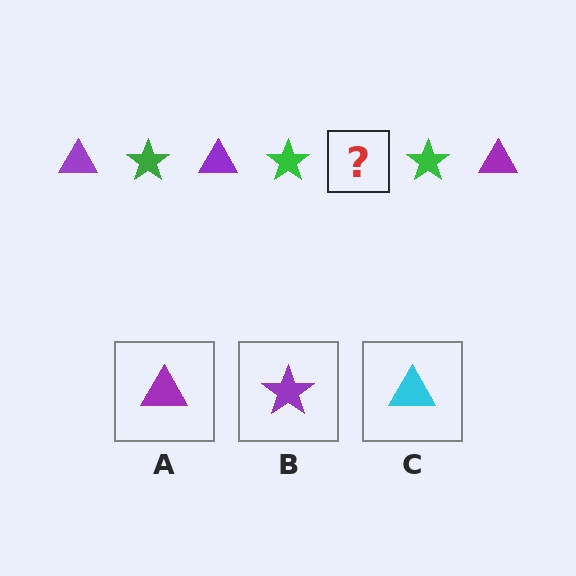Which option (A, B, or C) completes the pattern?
A.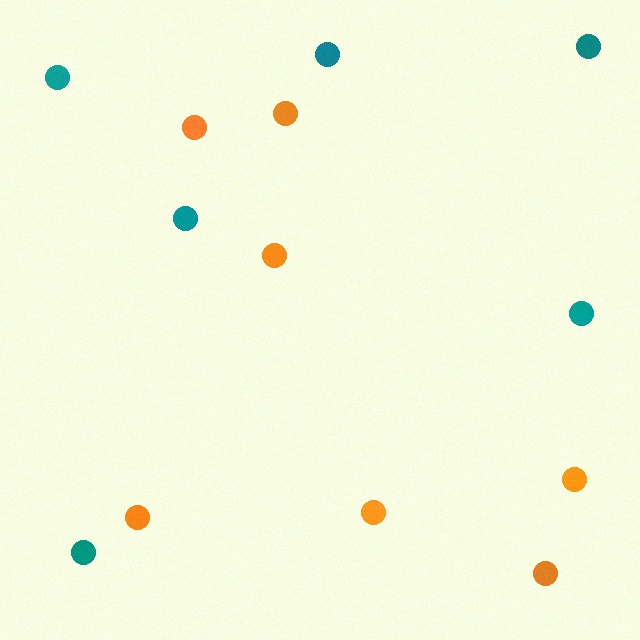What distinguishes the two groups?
There are 2 groups: one group of orange circles (7) and one group of teal circles (6).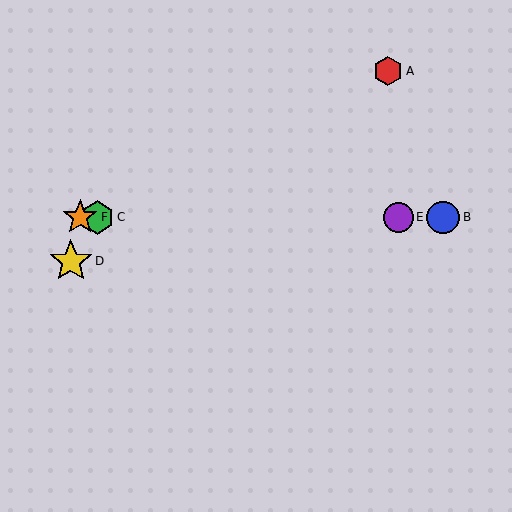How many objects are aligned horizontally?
4 objects (B, C, E, F) are aligned horizontally.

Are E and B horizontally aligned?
Yes, both are at y≈217.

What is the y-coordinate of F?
Object F is at y≈217.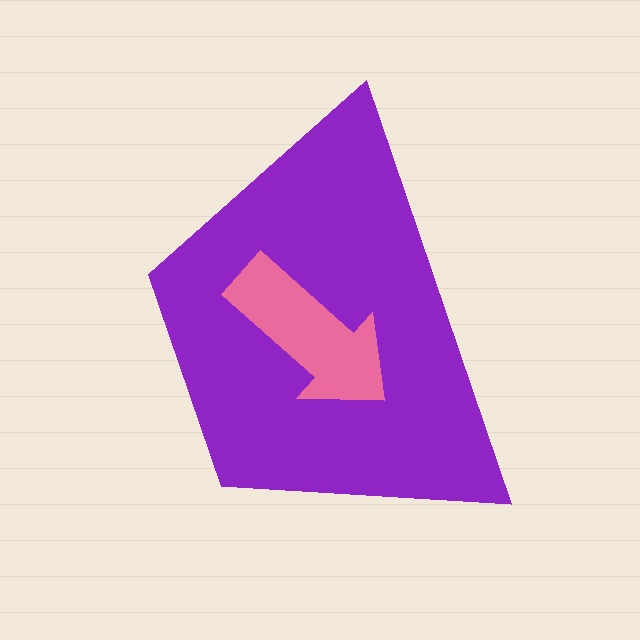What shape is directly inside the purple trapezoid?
The pink arrow.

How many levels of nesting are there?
2.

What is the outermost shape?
The purple trapezoid.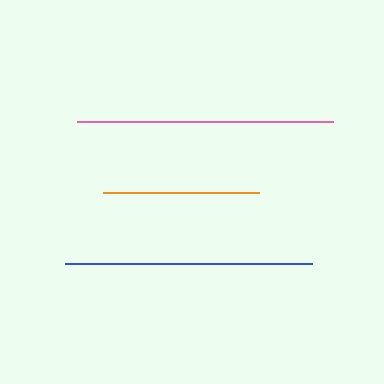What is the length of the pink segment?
The pink segment is approximately 255 pixels long.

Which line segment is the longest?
The pink line is the longest at approximately 255 pixels.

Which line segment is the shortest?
The orange line is the shortest at approximately 155 pixels.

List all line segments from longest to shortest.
From longest to shortest: pink, blue, orange.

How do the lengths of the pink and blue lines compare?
The pink and blue lines are approximately the same length.